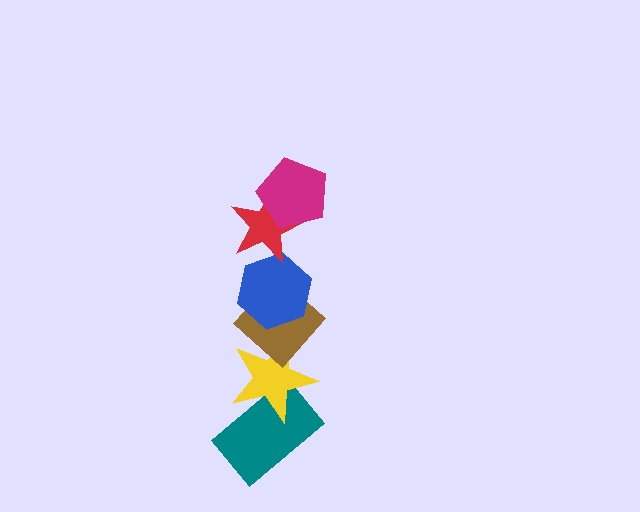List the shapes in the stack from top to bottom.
From top to bottom: the magenta pentagon, the red star, the blue hexagon, the brown diamond, the yellow star, the teal rectangle.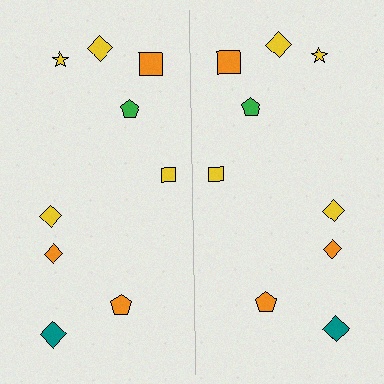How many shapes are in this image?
There are 18 shapes in this image.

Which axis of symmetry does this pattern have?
The pattern has a vertical axis of symmetry running through the center of the image.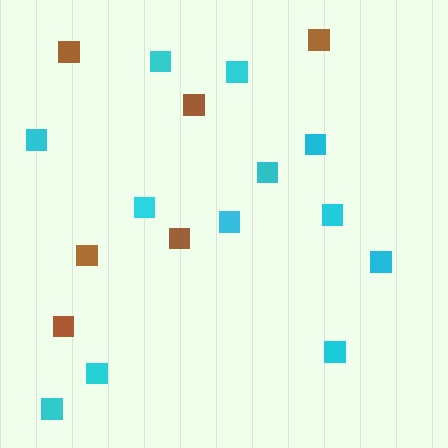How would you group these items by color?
There are 2 groups: one group of cyan squares (12) and one group of brown squares (6).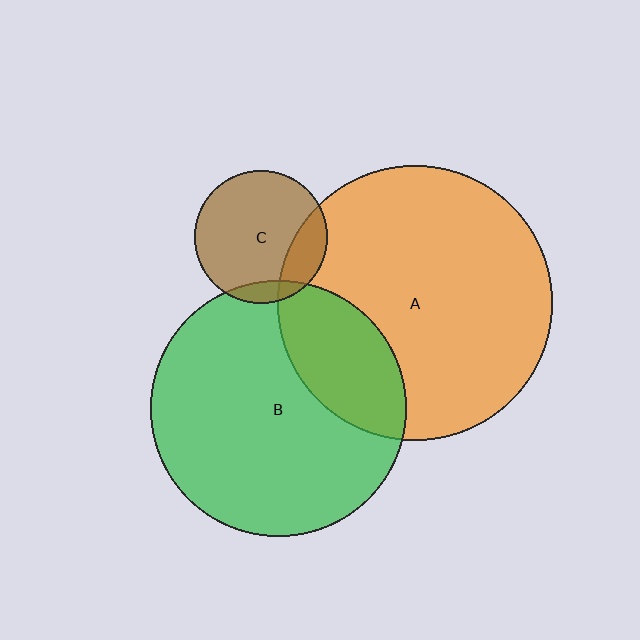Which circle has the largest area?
Circle A (orange).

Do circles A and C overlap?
Yes.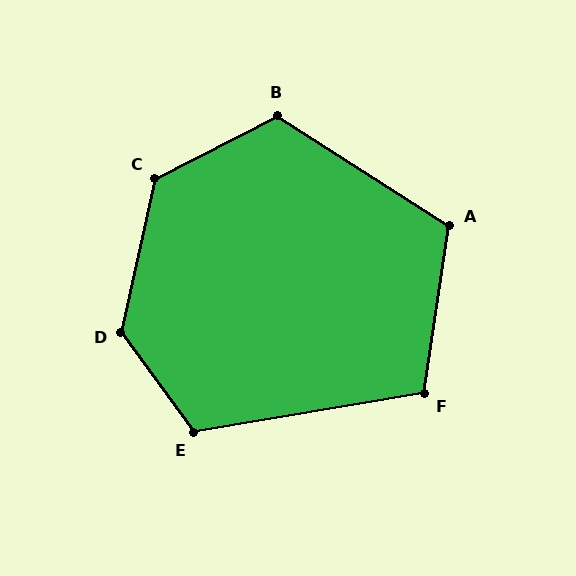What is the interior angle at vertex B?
Approximately 120 degrees (obtuse).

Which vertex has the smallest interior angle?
F, at approximately 108 degrees.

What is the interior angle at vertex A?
Approximately 114 degrees (obtuse).